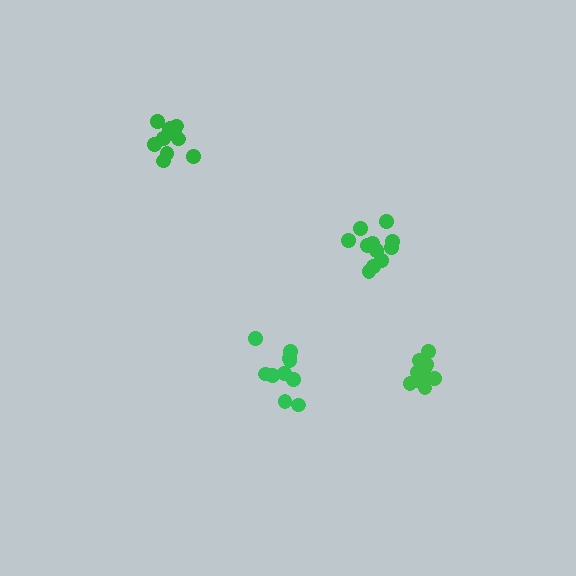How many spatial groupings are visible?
There are 4 spatial groupings.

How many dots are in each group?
Group 1: 10 dots, Group 2: 11 dots, Group 3: 11 dots, Group 4: 11 dots (43 total).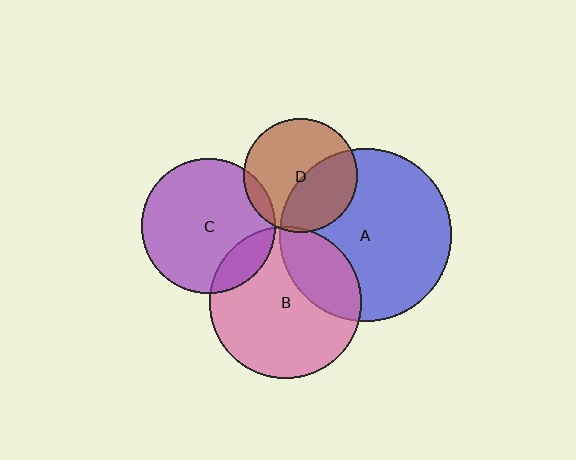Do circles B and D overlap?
Yes.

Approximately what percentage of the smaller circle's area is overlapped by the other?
Approximately 5%.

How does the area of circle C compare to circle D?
Approximately 1.4 times.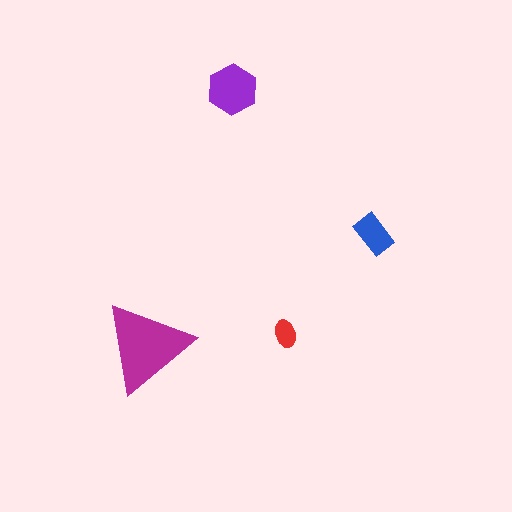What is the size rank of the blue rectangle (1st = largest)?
3rd.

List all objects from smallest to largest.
The red ellipse, the blue rectangle, the purple hexagon, the magenta triangle.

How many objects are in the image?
There are 4 objects in the image.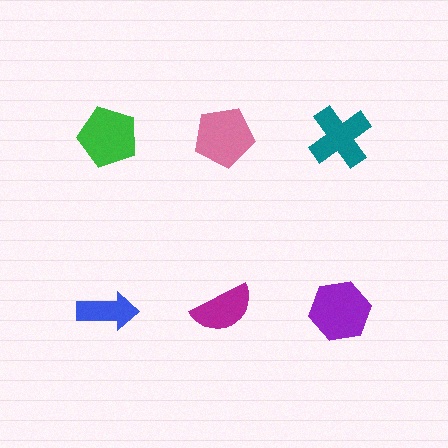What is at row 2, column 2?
A magenta semicircle.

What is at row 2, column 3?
A purple hexagon.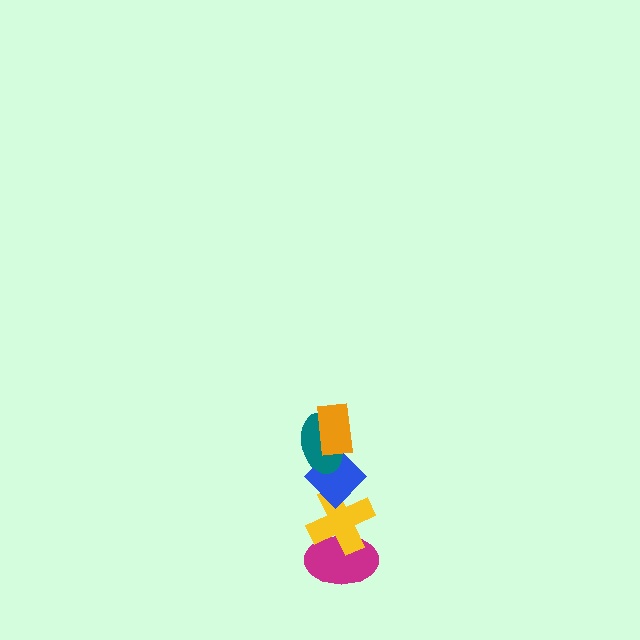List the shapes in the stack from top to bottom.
From top to bottom: the orange rectangle, the teal ellipse, the blue diamond, the yellow cross, the magenta ellipse.